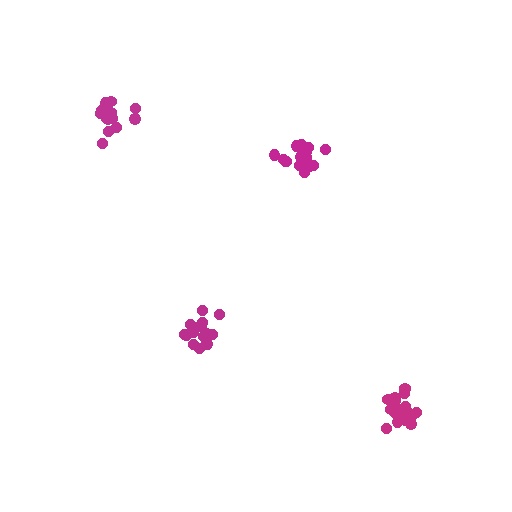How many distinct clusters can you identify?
There are 4 distinct clusters.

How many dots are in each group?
Group 1: 18 dots, Group 2: 17 dots, Group 3: 17 dots, Group 4: 16 dots (68 total).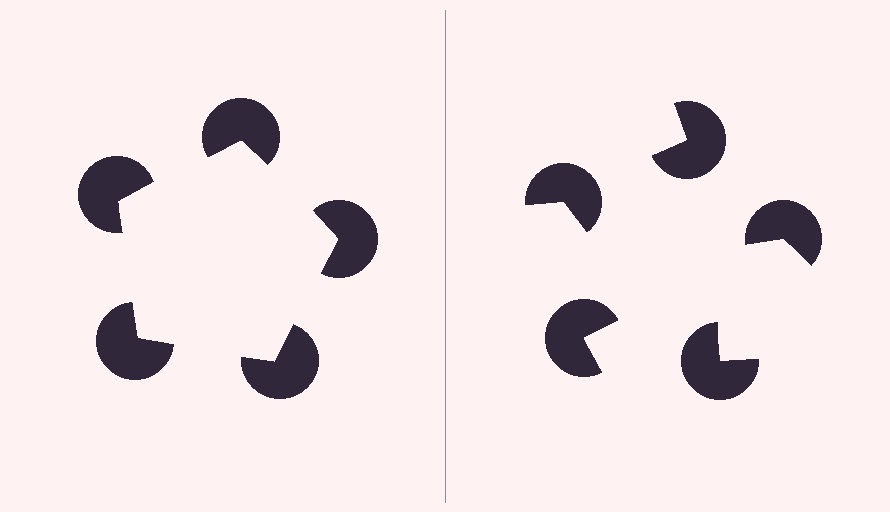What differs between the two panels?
The pac-man discs are positioned identically on both sides; only the wedge orientations differ. On the left they align to a pentagon; on the right they are misaligned.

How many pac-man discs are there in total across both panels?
10 — 5 on each side.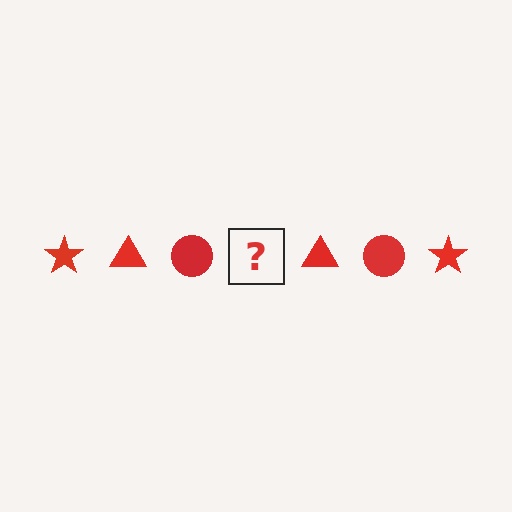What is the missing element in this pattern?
The missing element is a red star.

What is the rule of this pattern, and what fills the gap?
The rule is that the pattern cycles through star, triangle, circle shapes in red. The gap should be filled with a red star.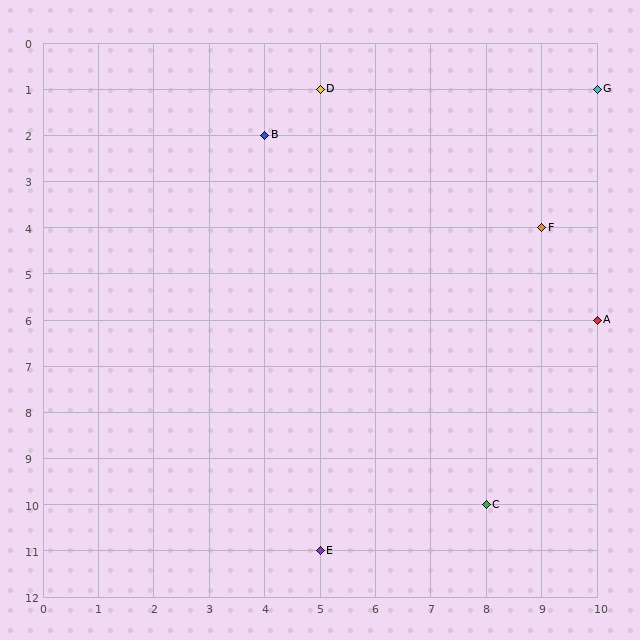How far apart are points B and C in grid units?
Points B and C are 4 columns and 8 rows apart (about 8.9 grid units diagonally).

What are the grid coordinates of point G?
Point G is at grid coordinates (10, 1).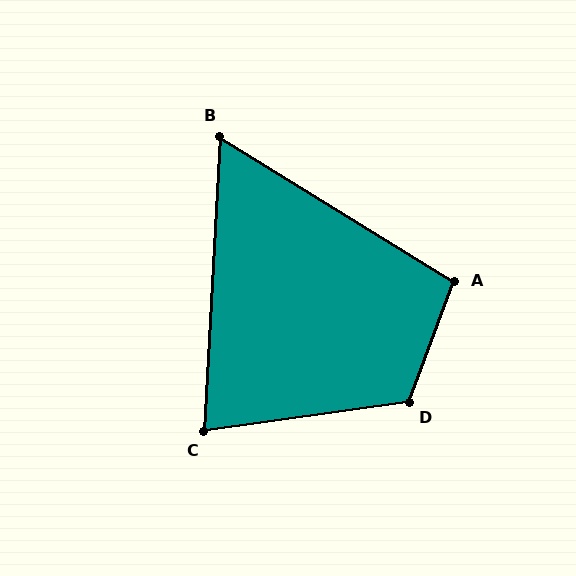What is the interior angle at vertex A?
Approximately 101 degrees (obtuse).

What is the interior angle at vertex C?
Approximately 79 degrees (acute).